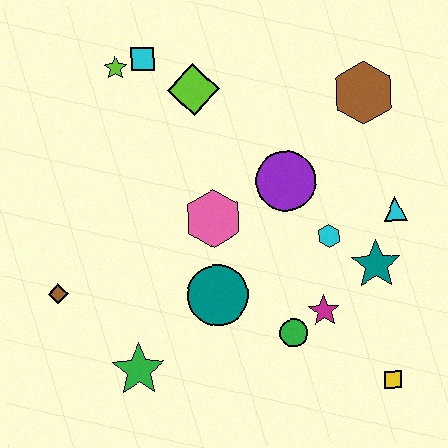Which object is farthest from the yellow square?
The lime star is farthest from the yellow square.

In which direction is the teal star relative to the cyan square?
The teal star is to the right of the cyan square.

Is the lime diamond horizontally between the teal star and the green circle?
No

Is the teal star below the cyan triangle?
Yes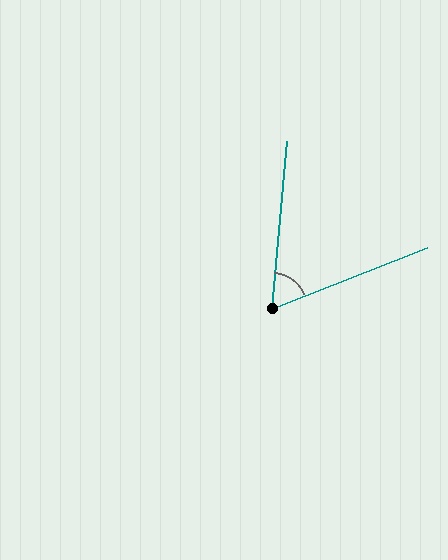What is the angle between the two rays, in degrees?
Approximately 63 degrees.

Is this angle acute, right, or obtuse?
It is acute.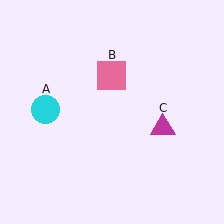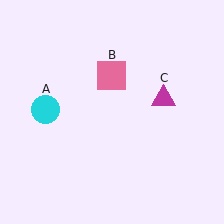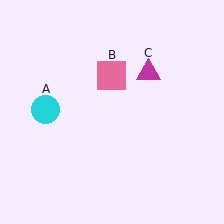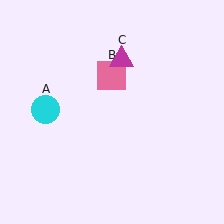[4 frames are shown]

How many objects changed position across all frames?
1 object changed position: magenta triangle (object C).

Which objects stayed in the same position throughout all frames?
Cyan circle (object A) and pink square (object B) remained stationary.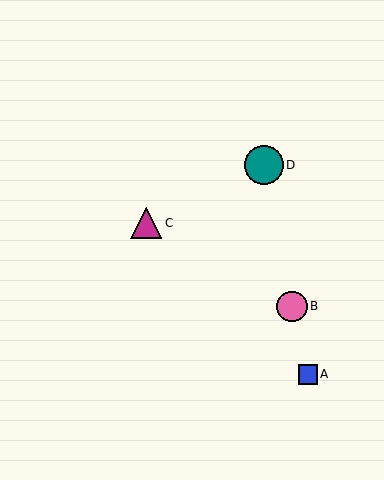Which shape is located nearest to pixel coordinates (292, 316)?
The pink circle (labeled B) at (292, 306) is nearest to that location.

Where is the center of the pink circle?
The center of the pink circle is at (292, 306).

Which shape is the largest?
The teal circle (labeled D) is the largest.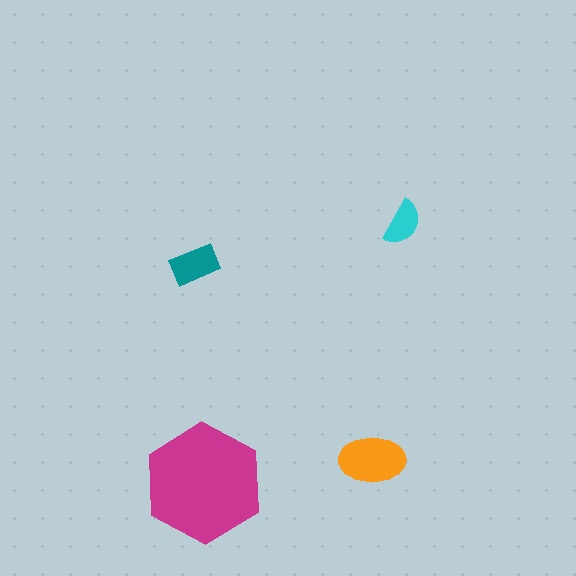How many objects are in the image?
There are 4 objects in the image.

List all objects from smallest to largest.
The cyan semicircle, the teal rectangle, the orange ellipse, the magenta hexagon.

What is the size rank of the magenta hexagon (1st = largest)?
1st.